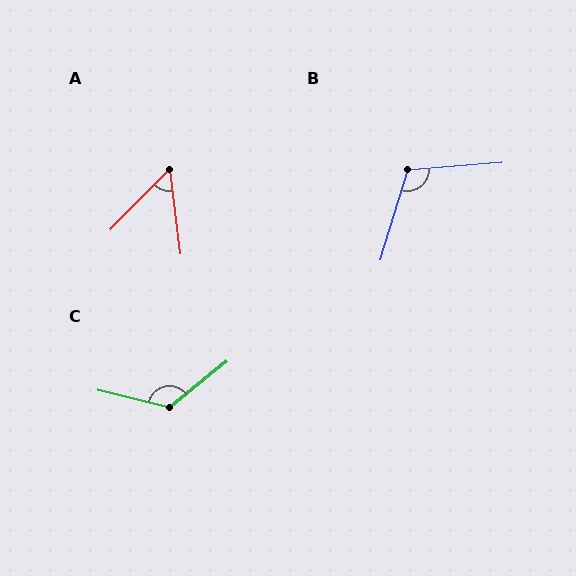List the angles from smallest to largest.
A (52°), B (111°), C (127°).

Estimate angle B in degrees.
Approximately 111 degrees.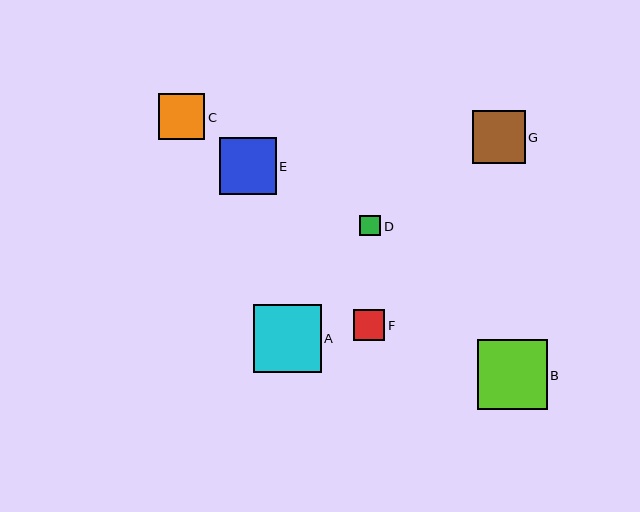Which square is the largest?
Square B is the largest with a size of approximately 70 pixels.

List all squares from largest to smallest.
From largest to smallest: B, A, E, G, C, F, D.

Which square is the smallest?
Square D is the smallest with a size of approximately 21 pixels.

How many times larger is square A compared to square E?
Square A is approximately 1.2 times the size of square E.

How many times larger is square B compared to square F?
Square B is approximately 2.3 times the size of square F.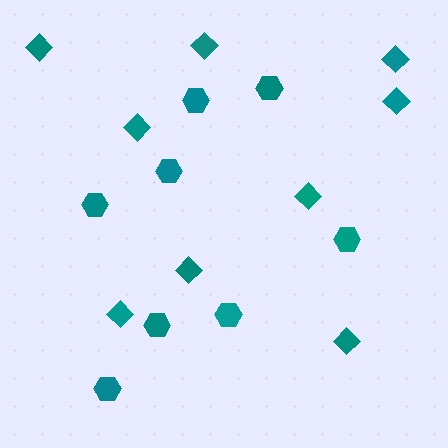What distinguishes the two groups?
There are 2 groups: one group of diamonds (9) and one group of hexagons (8).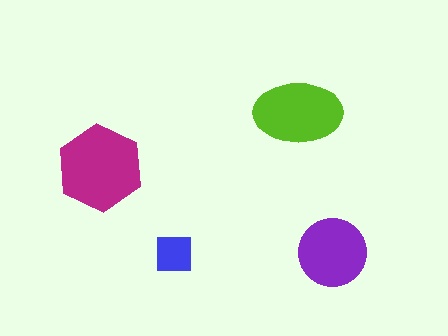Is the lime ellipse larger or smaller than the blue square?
Larger.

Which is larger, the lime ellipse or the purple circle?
The lime ellipse.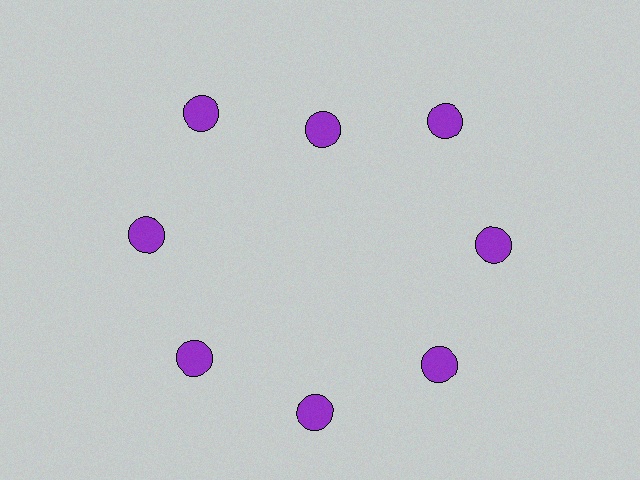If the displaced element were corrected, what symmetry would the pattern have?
It would have 8-fold rotational symmetry — the pattern would map onto itself every 45 degrees.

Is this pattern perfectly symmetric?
No. The 8 purple circles are arranged in a ring, but one element near the 12 o'clock position is pulled inward toward the center, breaking the 8-fold rotational symmetry.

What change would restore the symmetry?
The symmetry would be restored by moving it outward, back onto the ring so that all 8 circles sit at equal angles and equal distance from the center.